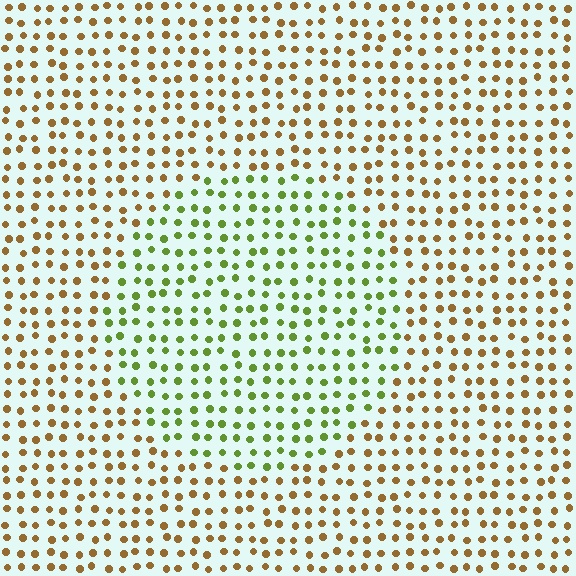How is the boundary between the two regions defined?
The boundary is defined purely by a slight shift in hue (about 57 degrees). Spacing, size, and orientation are identical on both sides.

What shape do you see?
I see a circle.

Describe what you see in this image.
The image is filled with small brown elements in a uniform arrangement. A circle-shaped region is visible where the elements are tinted to a slightly different hue, forming a subtle color boundary.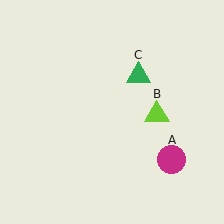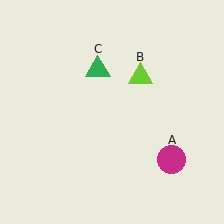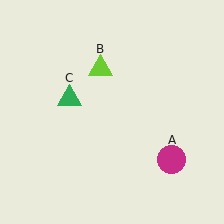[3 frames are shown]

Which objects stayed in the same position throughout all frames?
Magenta circle (object A) remained stationary.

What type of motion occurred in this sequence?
The lime triangle (object B), green triangle (object C) rotated counterclockwise around the center of the scene.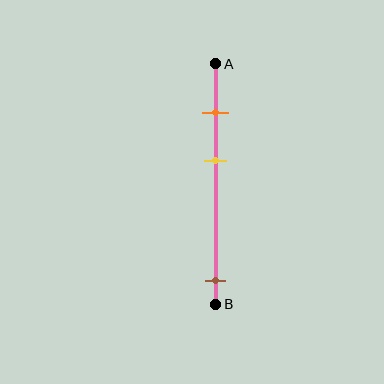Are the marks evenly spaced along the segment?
No, the marks are not evenly spaced.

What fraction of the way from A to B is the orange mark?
The orange mark is approximately 20% (0.2) of the way from A to B.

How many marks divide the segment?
There are 3 marks dividing the segment.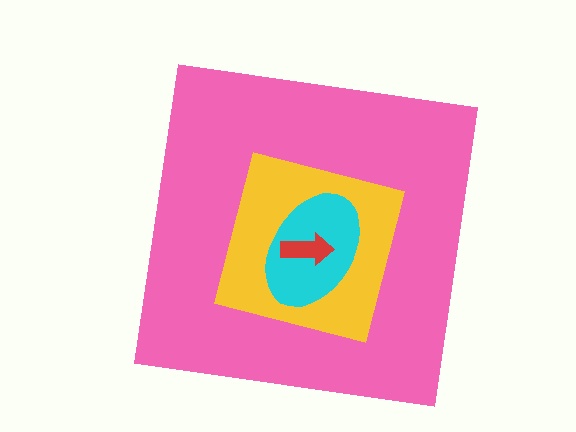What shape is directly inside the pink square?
The yellow square.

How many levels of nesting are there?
4.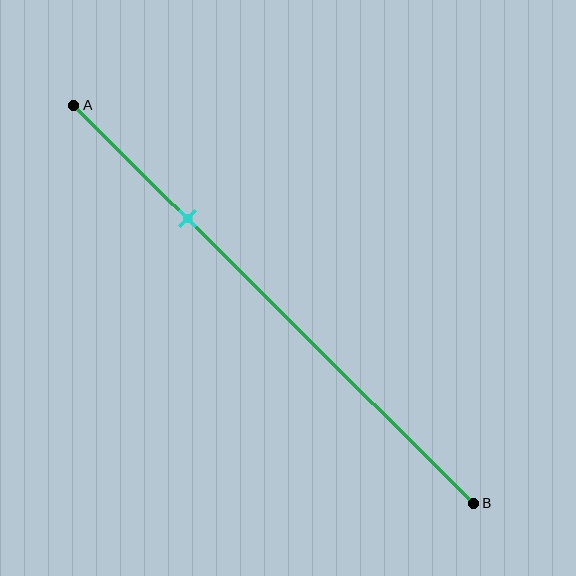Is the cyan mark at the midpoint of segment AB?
No, the mark is at about 30% from A, not at the 50% midpoint.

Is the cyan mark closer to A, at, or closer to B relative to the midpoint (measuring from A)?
The cyan mark is closer to point A than the midpoint of segment AB.